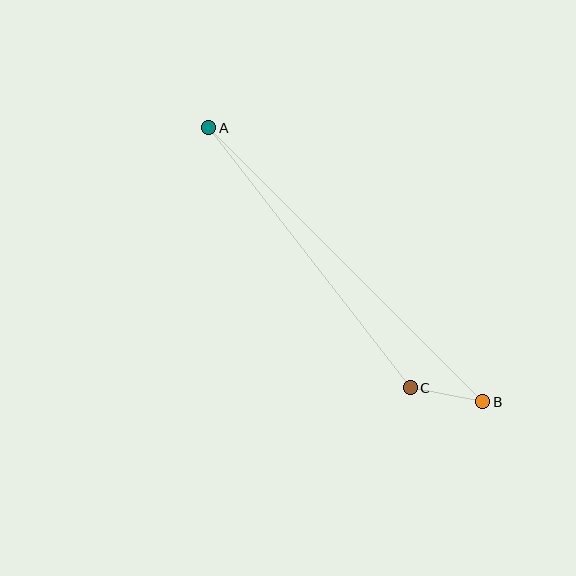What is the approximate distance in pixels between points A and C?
The distance between A and C is approximately 329 pixels.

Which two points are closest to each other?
Points B and C are closest to each other.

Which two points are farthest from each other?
Points A and B are farthest from each other.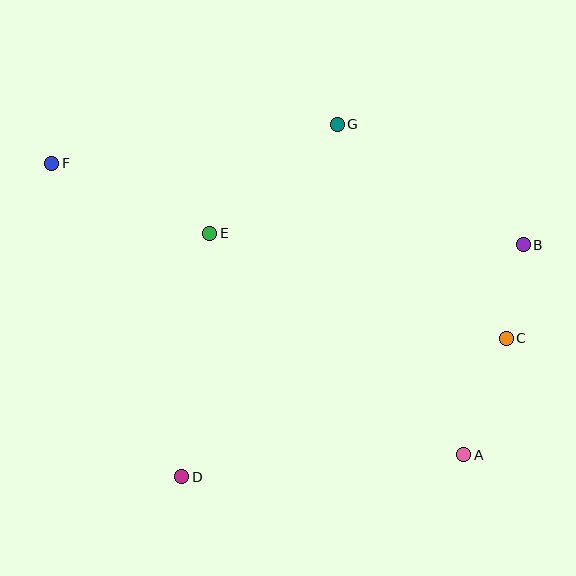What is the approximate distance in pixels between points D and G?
The distance between D and G is approximately 385 pixels.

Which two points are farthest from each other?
Points A and F are farthest from each other.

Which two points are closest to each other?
Points B and C are closest to each other.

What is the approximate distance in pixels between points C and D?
The distance between C and D is approximately 353 pixels.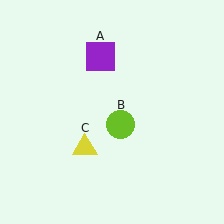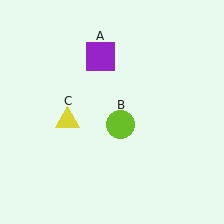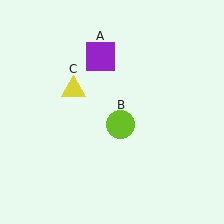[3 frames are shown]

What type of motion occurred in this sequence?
The yellow triangle (object C) rotated clockwise around the center of the scene.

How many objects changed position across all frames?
1 object changed position: yellow triangle (object C).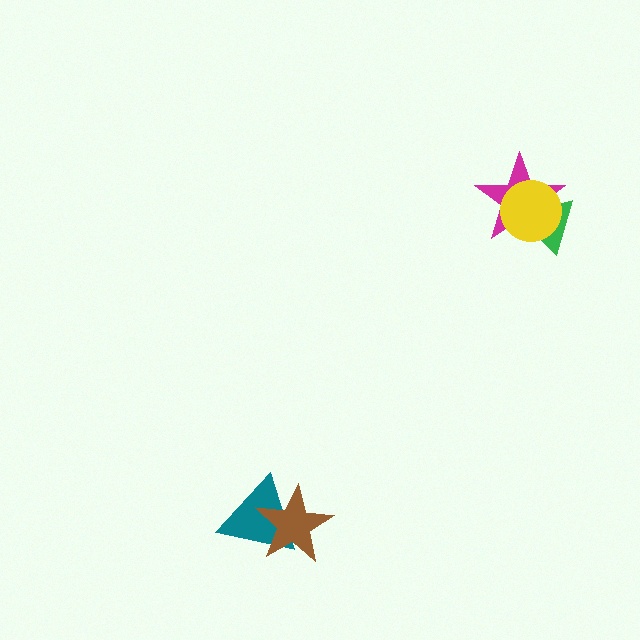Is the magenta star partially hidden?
Yes, it is partially covered by another shape.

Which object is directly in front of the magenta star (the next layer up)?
The green triangle is directly in front of the magenta star.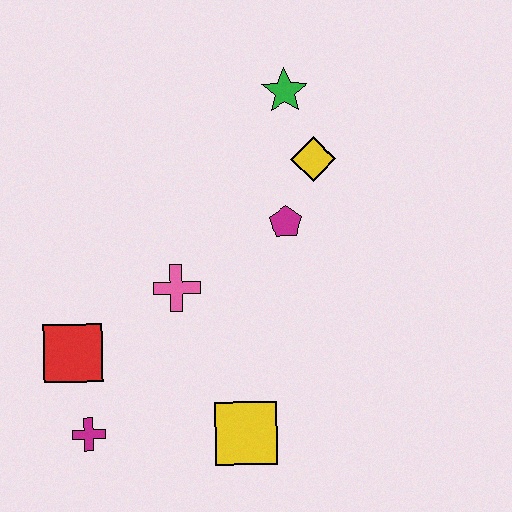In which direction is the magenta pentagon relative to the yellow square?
The magenta pentagon is above the yellow square.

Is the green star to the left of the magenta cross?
No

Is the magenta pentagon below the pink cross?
No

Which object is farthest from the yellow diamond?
The magenta cross is farthest from the yellow diamond.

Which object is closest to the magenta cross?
The red square is closest to the magenta cross.